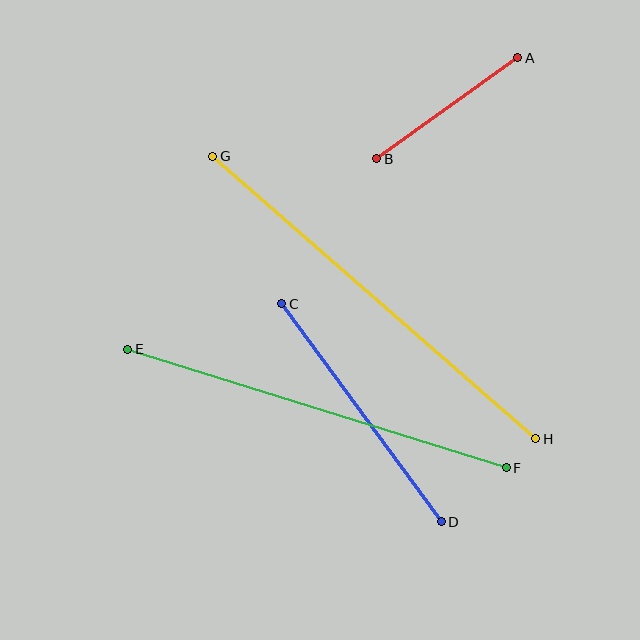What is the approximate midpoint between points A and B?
The midpoint is at approximately (447, 108) pixels.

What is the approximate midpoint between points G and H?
The midpoint is at approximately (374, 298) pixels.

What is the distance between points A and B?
The distance is approximately 173 pixels.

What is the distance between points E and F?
The distance is approximately 396 pixels.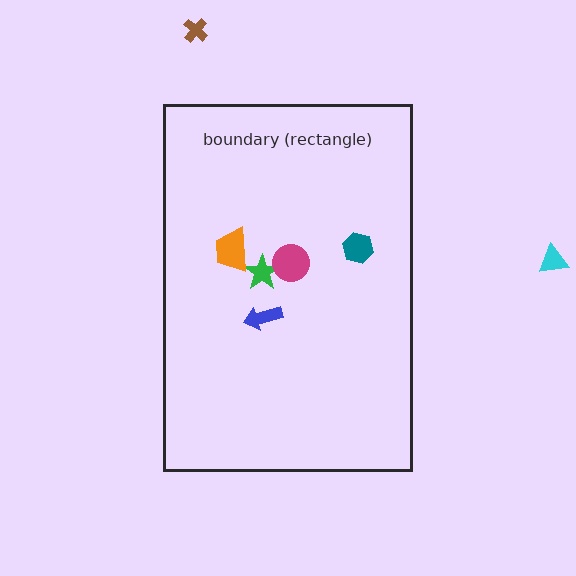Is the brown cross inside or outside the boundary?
Outside.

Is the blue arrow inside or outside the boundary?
Inside.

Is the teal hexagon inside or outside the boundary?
Inside.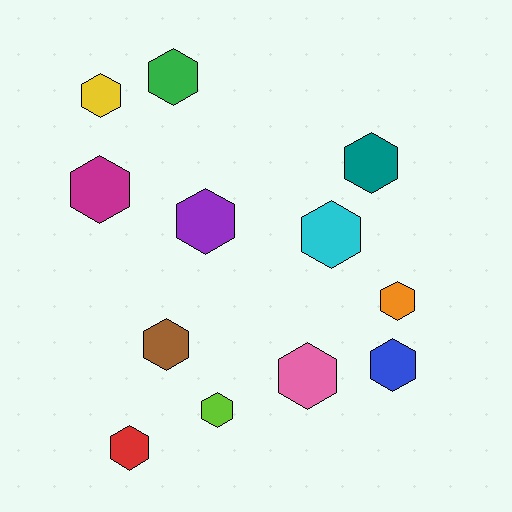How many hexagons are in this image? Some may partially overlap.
There are 12 hexagons.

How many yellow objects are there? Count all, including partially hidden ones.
There is 1 yellow object.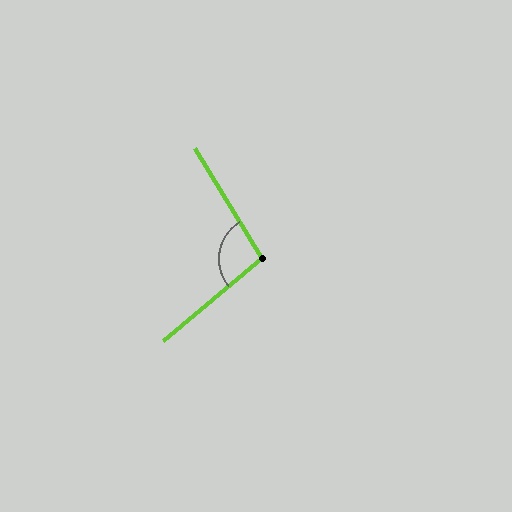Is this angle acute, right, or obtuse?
It is obtuse.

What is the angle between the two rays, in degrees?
Approximately 99 degrees.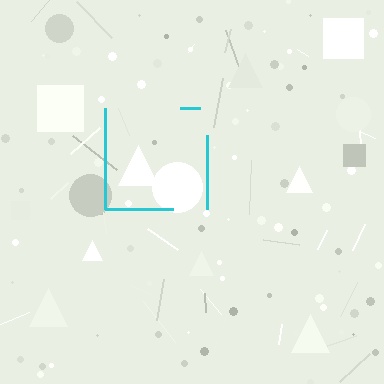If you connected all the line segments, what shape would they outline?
They would outline a square.